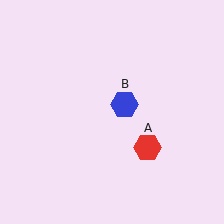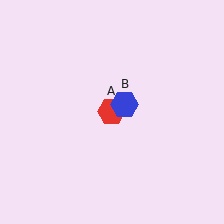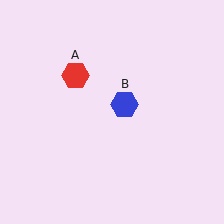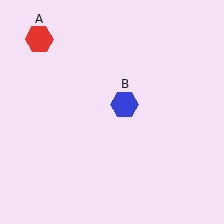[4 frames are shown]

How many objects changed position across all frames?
1 object changed position: red hexagon (object A).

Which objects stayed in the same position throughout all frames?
Blue hexagon (object B) remained stationary.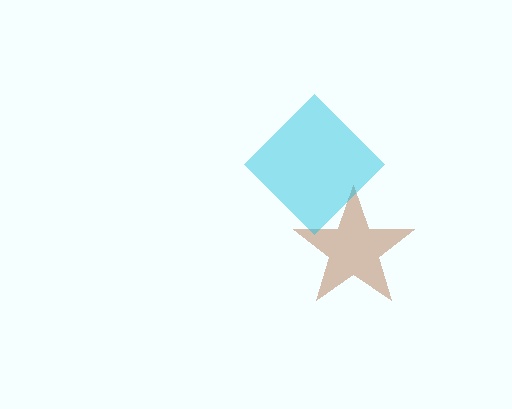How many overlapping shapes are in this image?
There are 2 overlapping shapes in the image.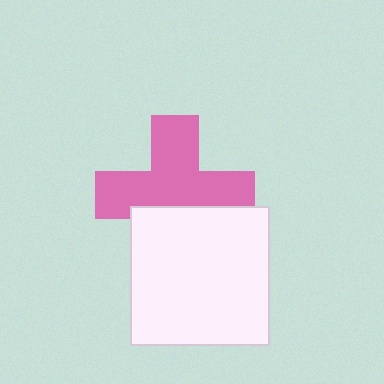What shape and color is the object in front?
The object in front is a white square.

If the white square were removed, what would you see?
You would see the complete pink cross.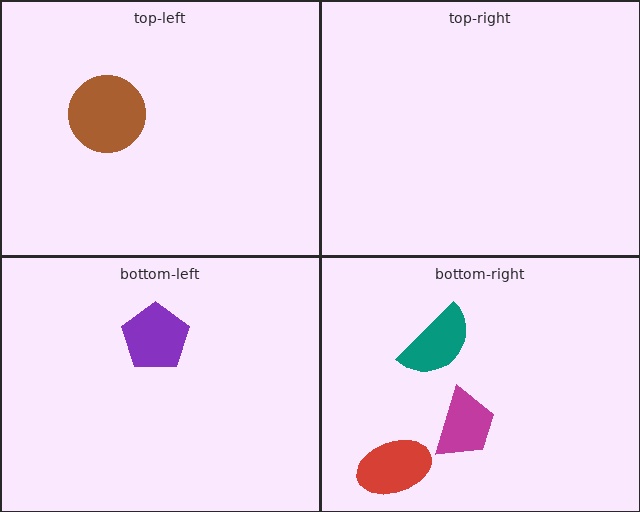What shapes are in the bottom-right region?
The magenta trapezoid, the red ellipse, the teal semicircle.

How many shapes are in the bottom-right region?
3.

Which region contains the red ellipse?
The bottom-right region.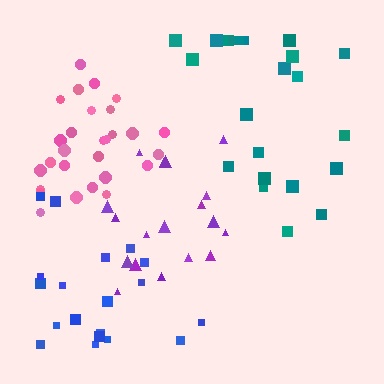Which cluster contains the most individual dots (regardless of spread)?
Pink (28).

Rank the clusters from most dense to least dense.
pink, purple, blue, teal.